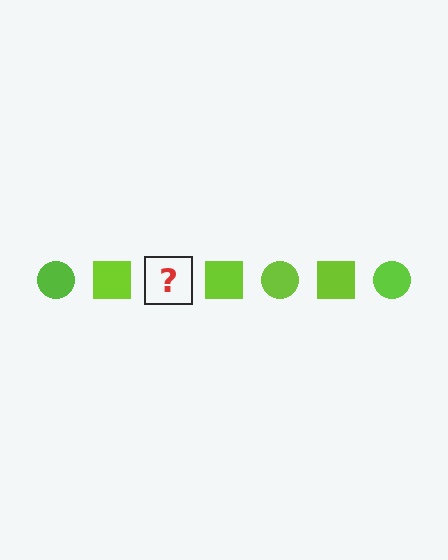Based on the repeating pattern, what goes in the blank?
The blank should be a lime circle.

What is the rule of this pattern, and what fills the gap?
The rule is that the pattern cycles through circle, square shapes in lime. The gap should be filled with a lime circle.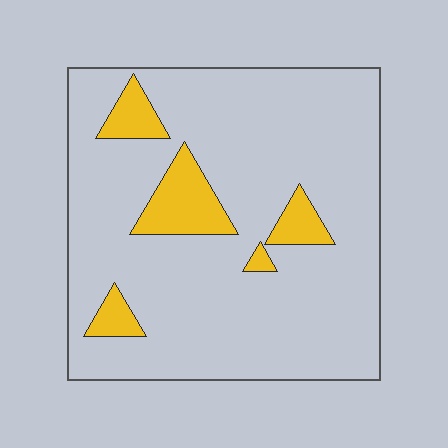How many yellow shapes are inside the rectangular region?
5.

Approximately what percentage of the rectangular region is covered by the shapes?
Approximately 15%.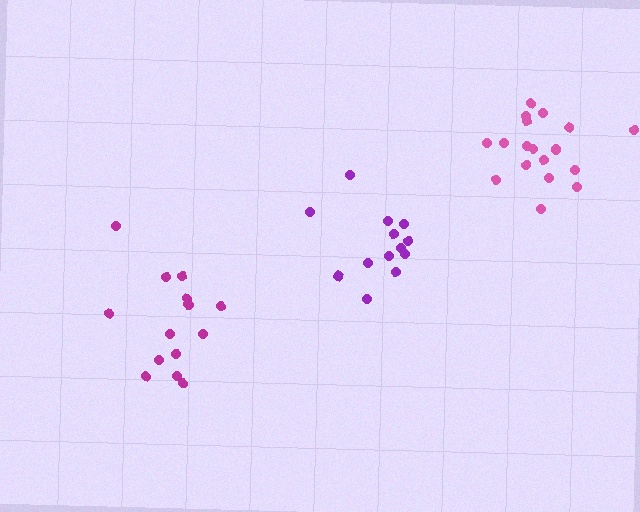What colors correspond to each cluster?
The clusters are colored: magenta, purple, pink.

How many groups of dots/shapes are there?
There are 3 groups.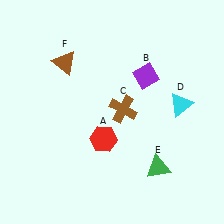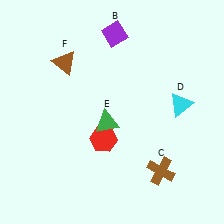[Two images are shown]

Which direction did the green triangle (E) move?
The green triangle (E) moved left.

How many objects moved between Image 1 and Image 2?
3 objects moved between the two images.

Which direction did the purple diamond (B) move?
The purple diamond (B) moved up.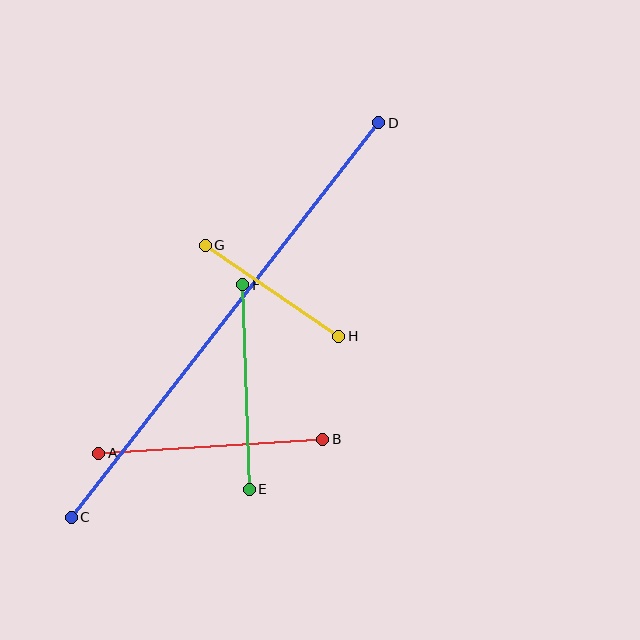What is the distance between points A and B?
The distance is approximately 224 pixels.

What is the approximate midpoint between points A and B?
The midpoint is at approximately (211, 446) pixels.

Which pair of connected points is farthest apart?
Points C and D are farthest apart.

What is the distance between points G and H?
The distance is approximately 161 pixels.